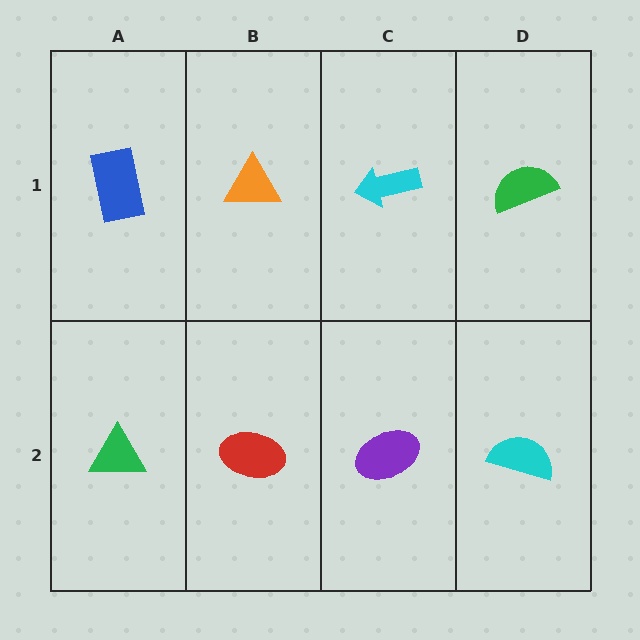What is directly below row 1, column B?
A red ellipse.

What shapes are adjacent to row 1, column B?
A red ellipse (row 2, column B), a blue rectangle (row 1, column A), a cyan arrow (row 1, column C).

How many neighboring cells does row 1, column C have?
3.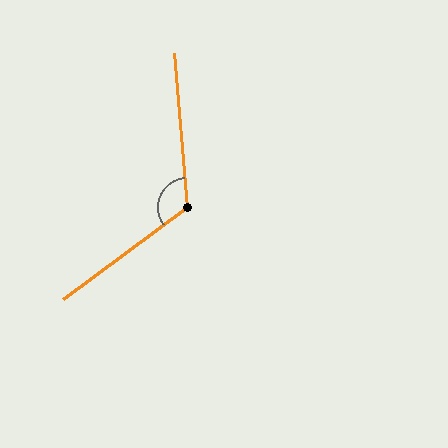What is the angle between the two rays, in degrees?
Approximately 121 degrees.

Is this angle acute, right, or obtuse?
It is obtuse.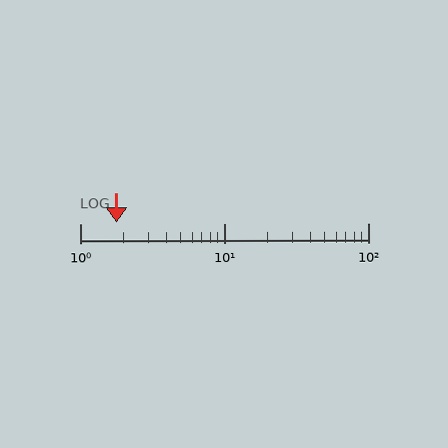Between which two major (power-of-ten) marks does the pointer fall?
The pointer is between 1 and 10.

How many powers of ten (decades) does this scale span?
The scale spans 2 decades, from 1 to 100.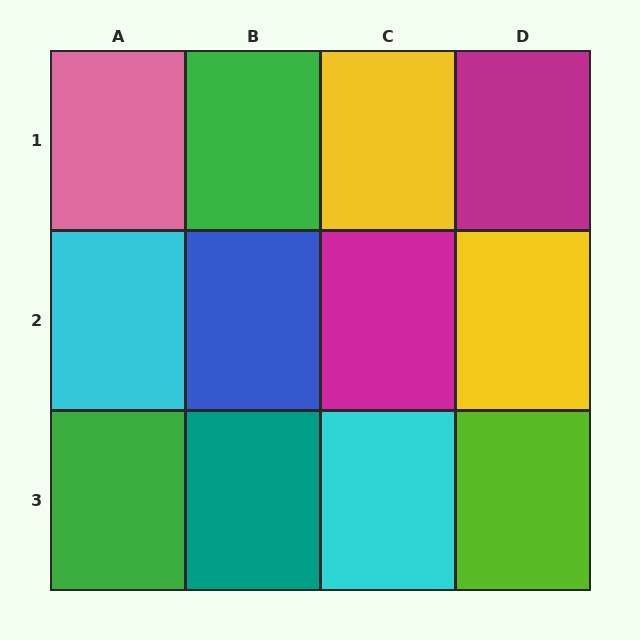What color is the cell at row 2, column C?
Magenta.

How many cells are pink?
1 cell is pink.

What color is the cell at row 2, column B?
Blue.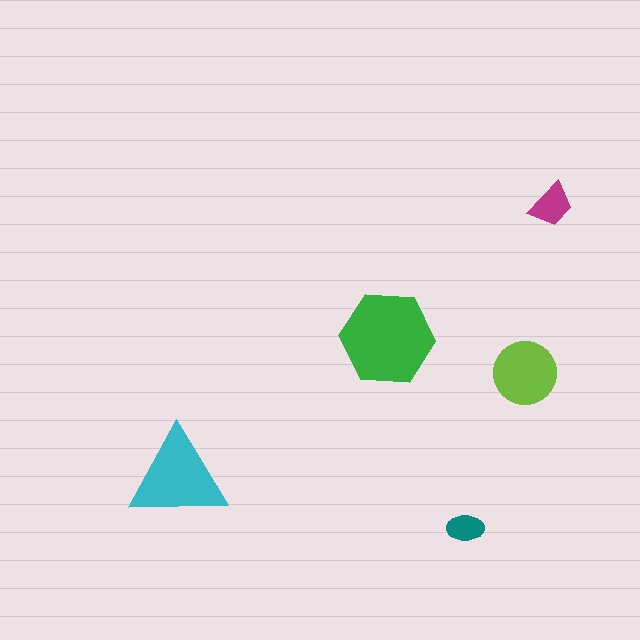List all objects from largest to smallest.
The green hexagon, the cyan triangle, the lime circle, the magenta trapezoid, the teal ellipse.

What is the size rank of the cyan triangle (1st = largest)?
2nd.